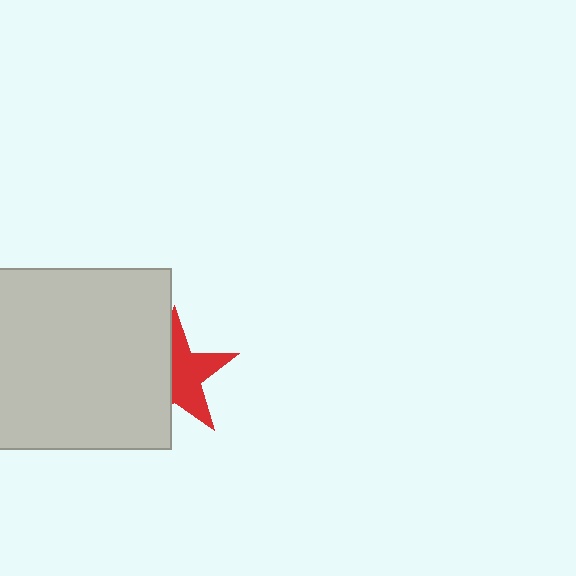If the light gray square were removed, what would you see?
You would see the complete red star.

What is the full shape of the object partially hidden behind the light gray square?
The partially hidden object is a red star.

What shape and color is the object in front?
The object in front is a light gray square.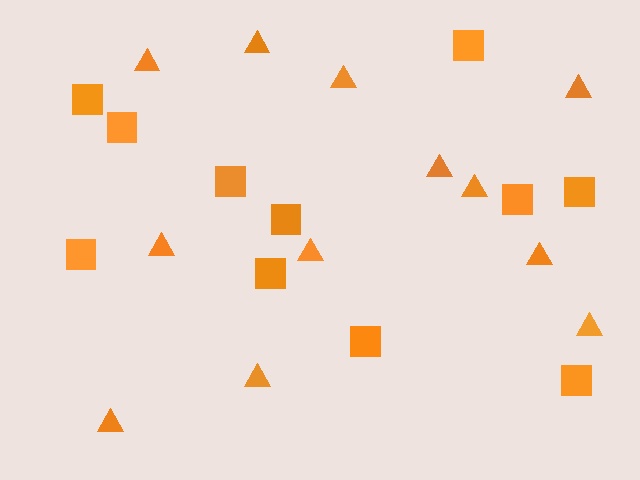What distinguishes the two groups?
There are 2 groups: one group of triangles (12) and one group of squares (11).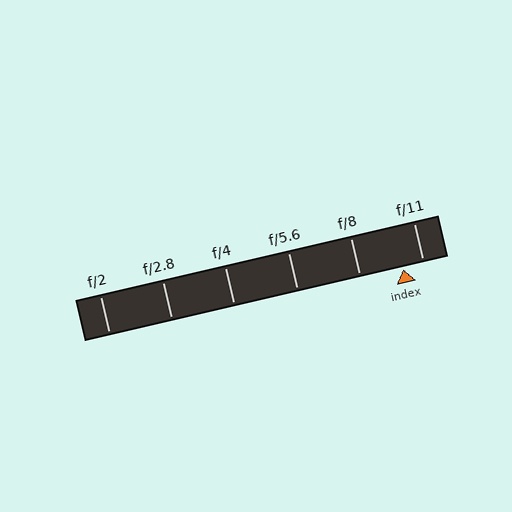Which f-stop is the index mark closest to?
The index mark is closest to f/11.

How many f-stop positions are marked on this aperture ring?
There are 6 f-stop positions marked.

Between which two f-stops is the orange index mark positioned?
The index mark is between f/8 and f/11.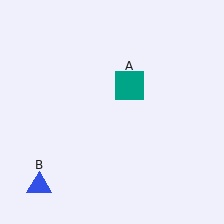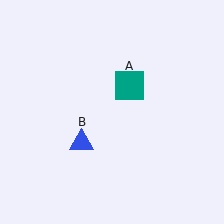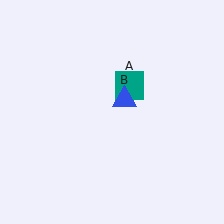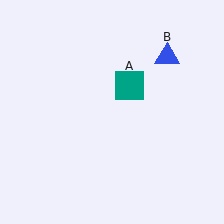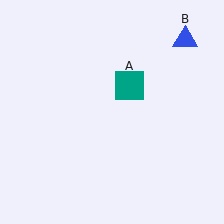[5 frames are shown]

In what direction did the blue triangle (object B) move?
The blue triangle (object B) moved up and to the right.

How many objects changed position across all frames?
1 object changed position: blue triangle (object B).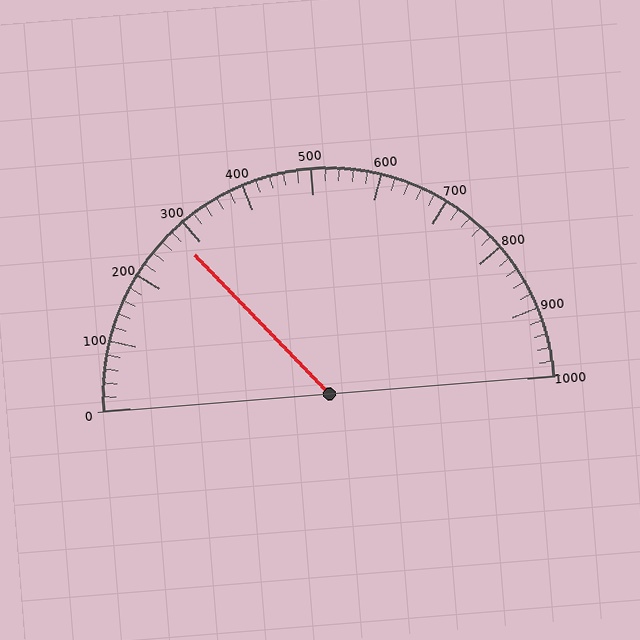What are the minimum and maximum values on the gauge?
The gauge ranges from 0 to 1000.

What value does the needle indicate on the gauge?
The needle indicates approximately 280.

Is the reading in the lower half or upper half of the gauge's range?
The reading is in the lower half of the range (0 to 1000).